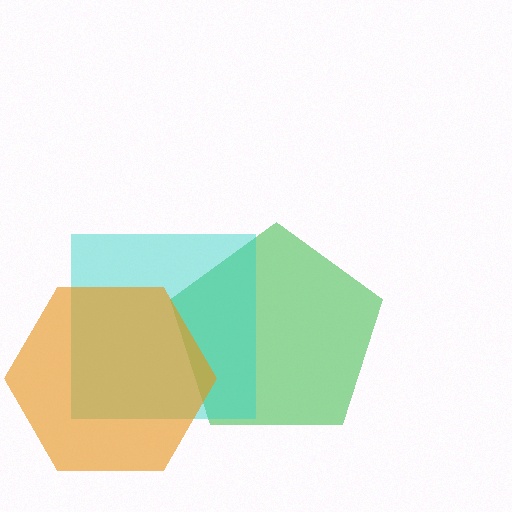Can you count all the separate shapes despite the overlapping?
Yes, there are 3 separate shapes.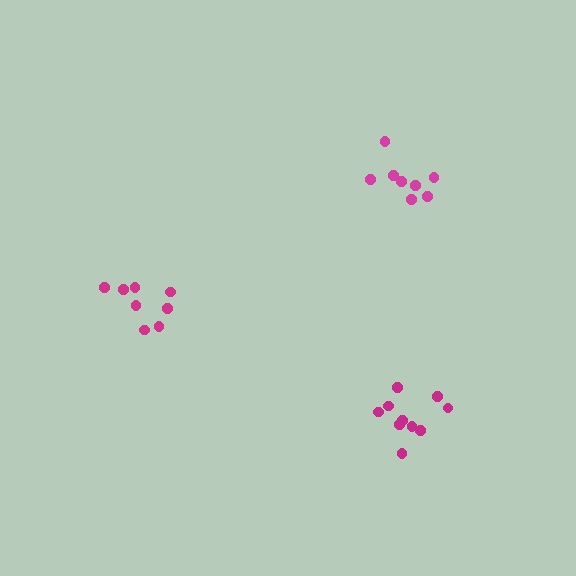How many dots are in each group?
Group 1: 8 dots, Group 2: 8 dots, Group 3: 10 dots (26 total).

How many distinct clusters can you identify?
There are 3 distinct clusters.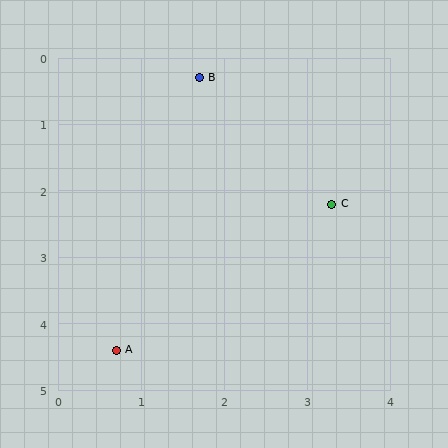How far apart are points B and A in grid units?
Points B and A are about 4.2 grid units apart.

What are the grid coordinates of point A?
Point A is at approximately (0.7, 4.4).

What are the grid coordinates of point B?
Point B is at approximately (1.7, 0.3).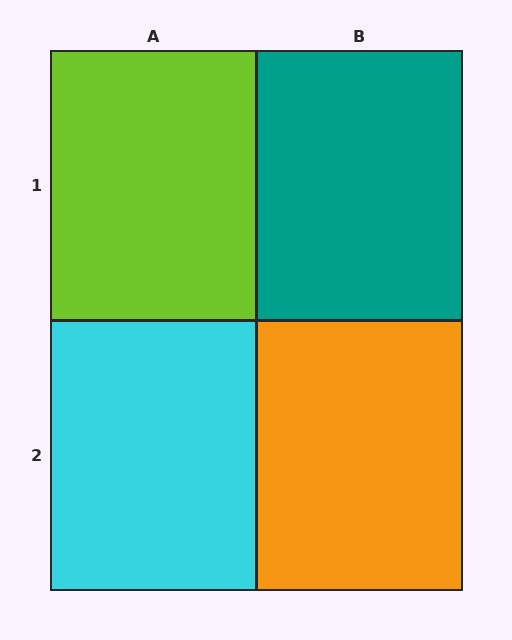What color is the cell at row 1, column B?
Teal.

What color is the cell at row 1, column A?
Lime.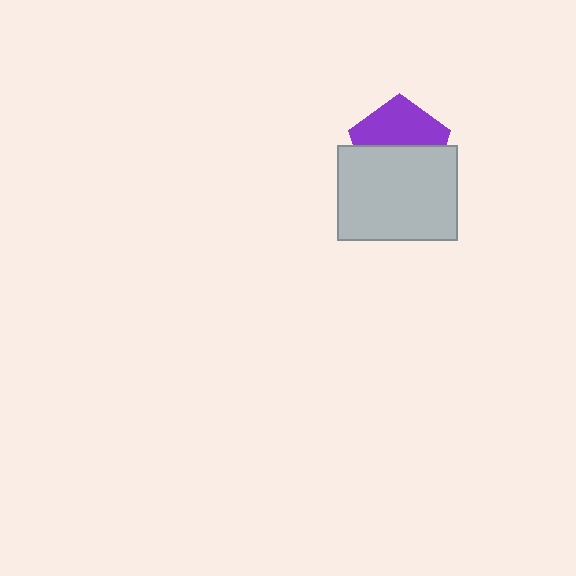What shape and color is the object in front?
The object in front is a light gray rectangle.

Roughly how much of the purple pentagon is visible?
About half of it is visible (roughly 49%).